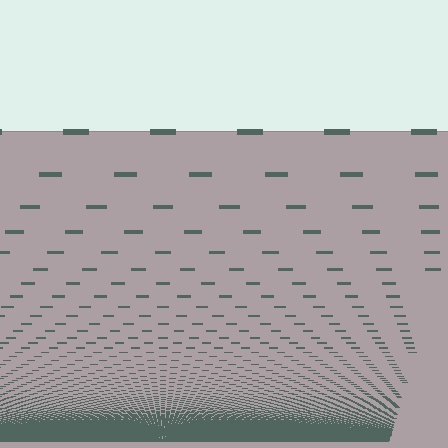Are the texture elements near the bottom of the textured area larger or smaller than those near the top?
Smaller. The gradient is inverted — elements near the bottom are smaller and denser.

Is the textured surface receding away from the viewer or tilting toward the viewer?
The surface appears to tilt toward the viewer. Texture elements get larger and sparser toward the top.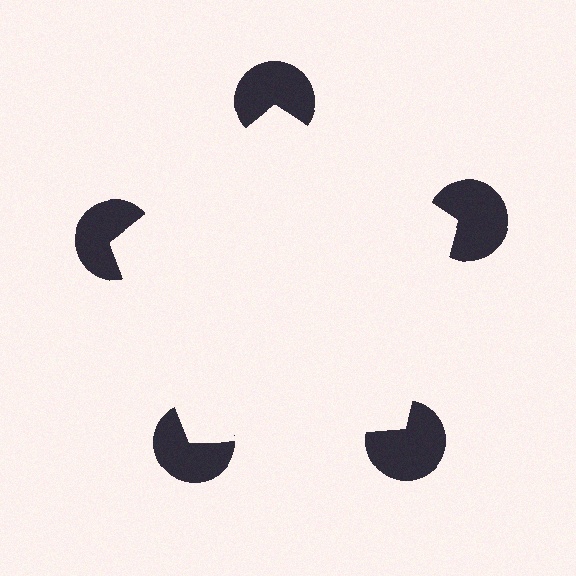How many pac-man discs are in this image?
There are 5 — one at each vertex of the illusory pentagon.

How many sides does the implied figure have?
5 sides.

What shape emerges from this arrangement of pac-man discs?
An illusory pentagon — its edges are inferred from the aligned wedge cuts in the pac-man discs, not physically drawn.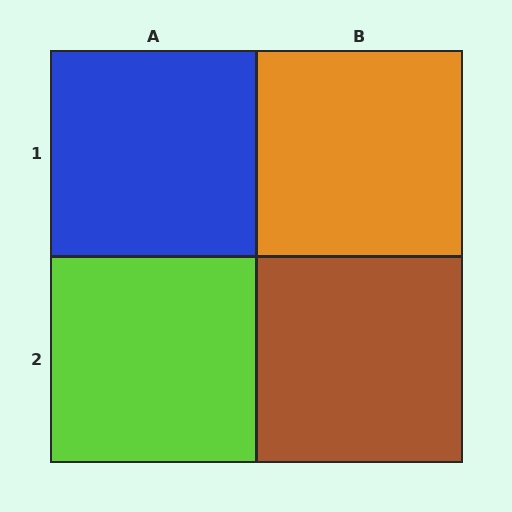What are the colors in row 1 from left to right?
Blue, orange.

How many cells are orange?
1 cell is orange.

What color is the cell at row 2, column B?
Brown.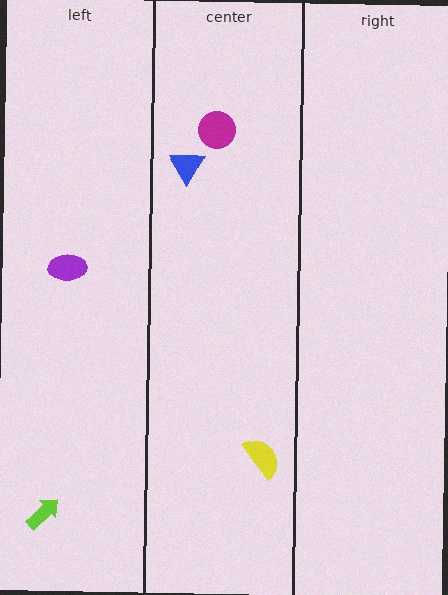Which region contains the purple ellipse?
The left region.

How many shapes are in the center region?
3.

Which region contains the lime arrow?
The left region.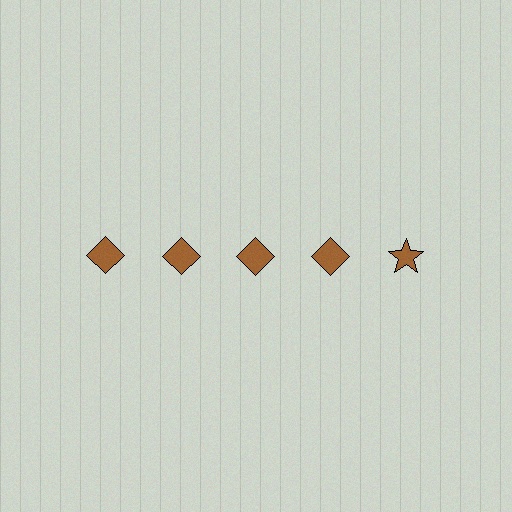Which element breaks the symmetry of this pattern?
The brown star in the top row, rightmost column breaks the symmetry. All other shapes are brown diamonds.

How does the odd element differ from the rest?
It has a different shape: star instead of diamond.